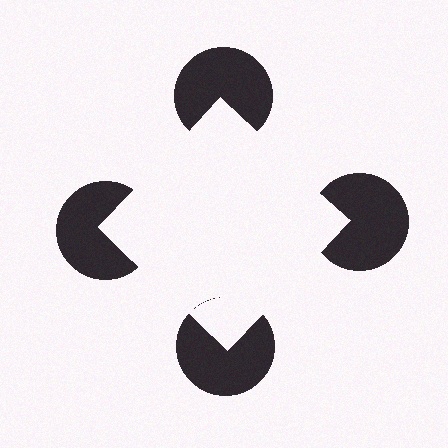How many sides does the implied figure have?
4 sides.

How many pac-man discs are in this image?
There are 4 — one at each vertex of the illusory square.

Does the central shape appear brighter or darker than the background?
It typically appears slightly brighter than the background, even though no actual brightness change is drawn.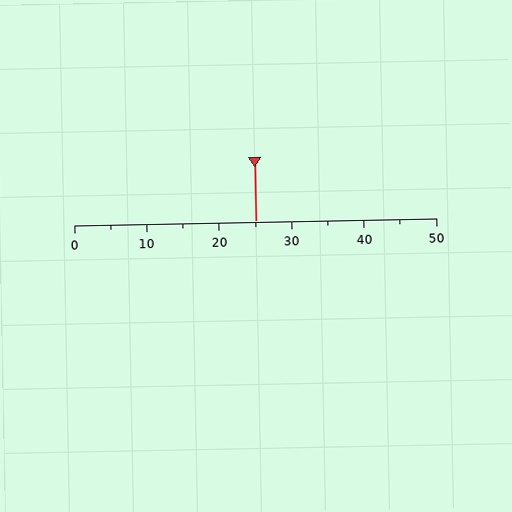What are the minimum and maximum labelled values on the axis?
The axis runs from 0 to 50.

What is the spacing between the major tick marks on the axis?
The major ticks are spaced 10 apart.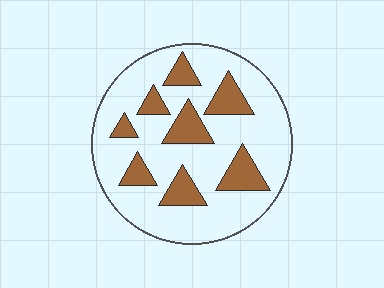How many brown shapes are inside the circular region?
8.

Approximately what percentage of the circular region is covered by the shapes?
Approximately 25%.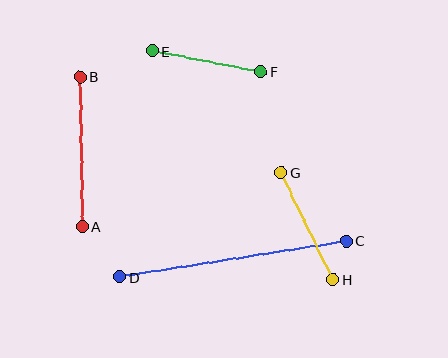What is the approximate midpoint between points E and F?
The midpoint is at approximately (206, 61) pixels.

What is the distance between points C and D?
The distance is approximately 229 pixels.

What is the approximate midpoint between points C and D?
The midpoint is at approximately (233, 259) pixels.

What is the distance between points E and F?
The distance is approximately 111 pixels.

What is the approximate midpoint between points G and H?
The midpoint is at approximately (307, 226) pixels.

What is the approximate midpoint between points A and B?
The midpoint is at approximately (81, 152) pixels.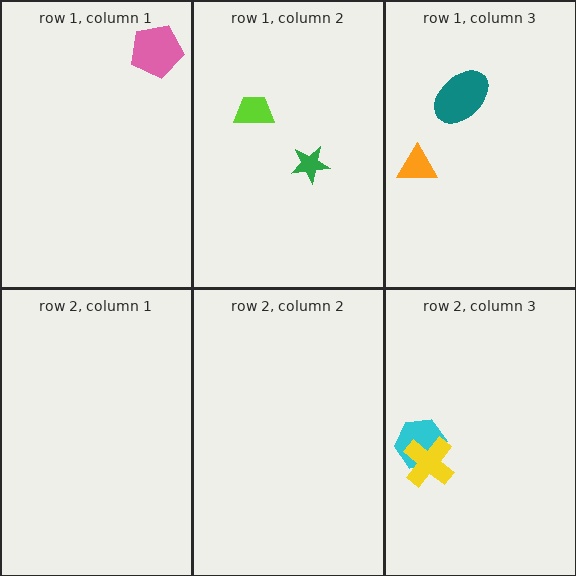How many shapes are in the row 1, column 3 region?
2.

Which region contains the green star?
The row 1, column 2 region.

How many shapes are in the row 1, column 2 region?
2.